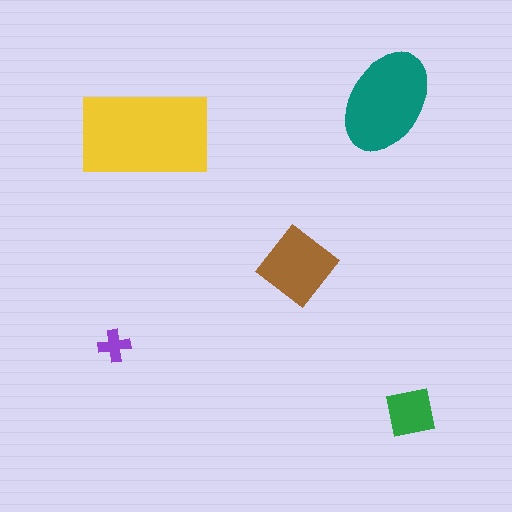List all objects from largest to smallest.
The yellow rectangle, the teal ellipse, the brown diamond, the green square, the purple cross.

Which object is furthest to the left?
The purple cross is leftmost.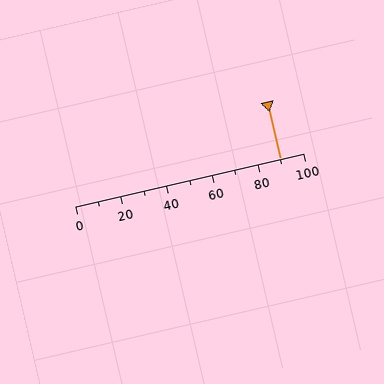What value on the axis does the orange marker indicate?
The marker indicates approximately 90.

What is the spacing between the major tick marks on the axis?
The major ticks are spaced 20 apart.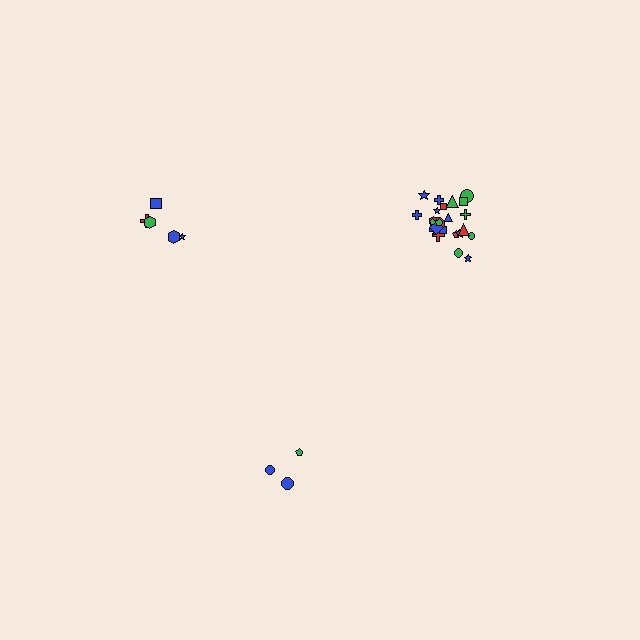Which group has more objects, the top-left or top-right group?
The top-right group.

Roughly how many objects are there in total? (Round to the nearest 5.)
Roughly 35 objects in total.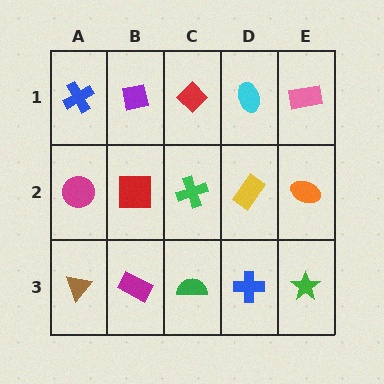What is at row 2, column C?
A green cross.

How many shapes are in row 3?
5 shapes.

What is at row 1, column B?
A purple square.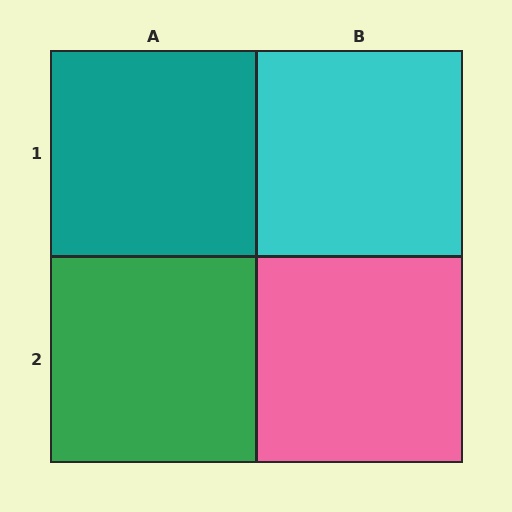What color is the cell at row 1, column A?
Teal.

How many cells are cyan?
1 cell is cyan.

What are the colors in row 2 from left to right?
Green, pink.